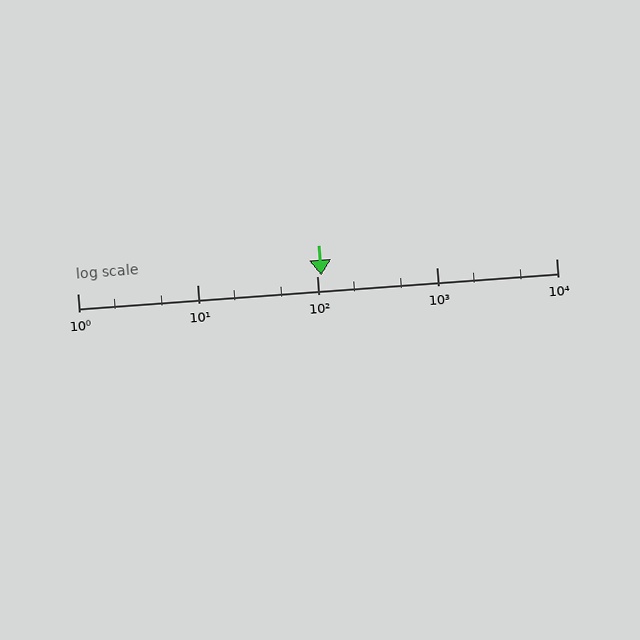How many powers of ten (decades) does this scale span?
The scale spans 4 decades, from 1 to 10000.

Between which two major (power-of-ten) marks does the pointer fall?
The pointer is between 100 and 1000.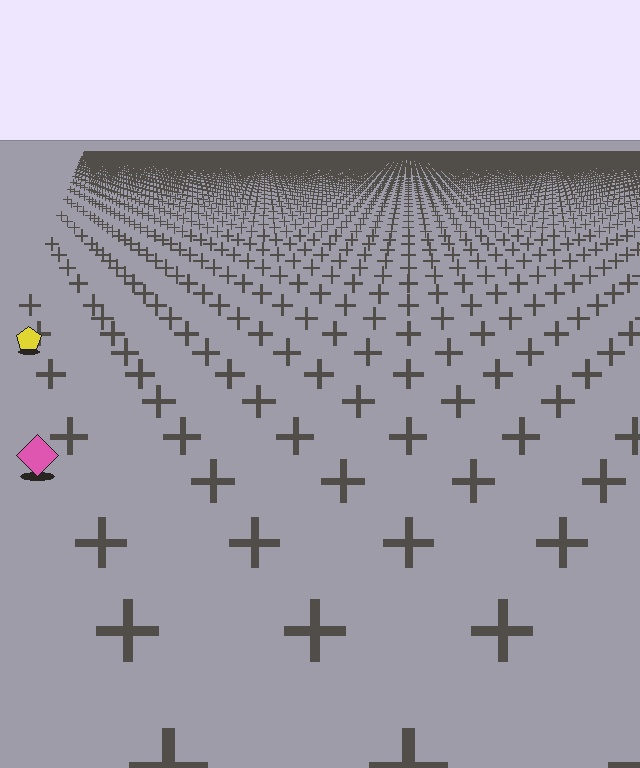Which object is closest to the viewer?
The pink diamond is closest. The texture marks near it are larger and more spread out.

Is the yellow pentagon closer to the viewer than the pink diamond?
No. The pink diamond is closer — you can tell from the texture gradient: the ground texture is coarser near it.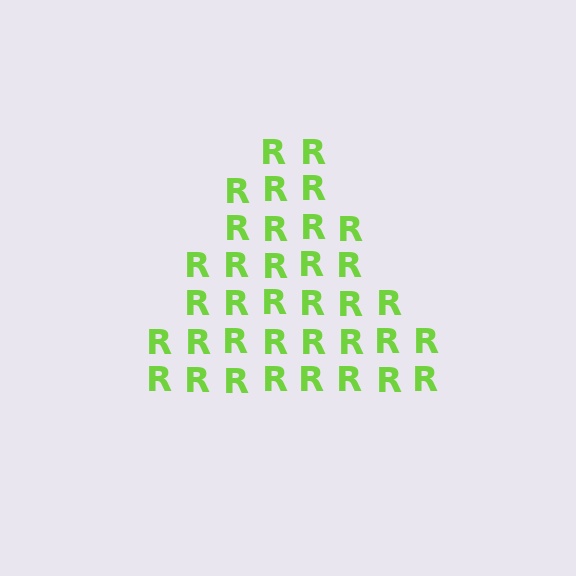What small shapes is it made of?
It is made of small letter R's.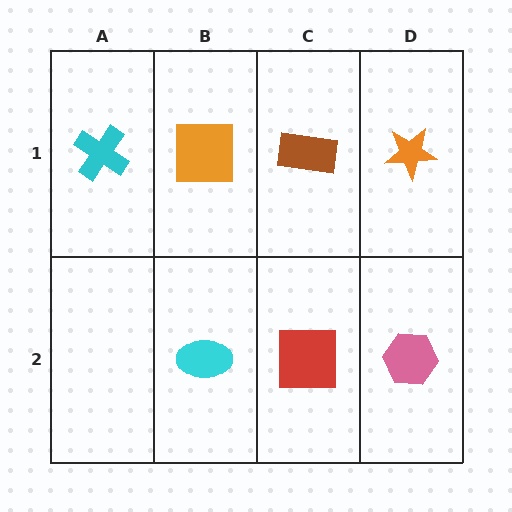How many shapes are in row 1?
4 shapes.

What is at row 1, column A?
A cyan cross.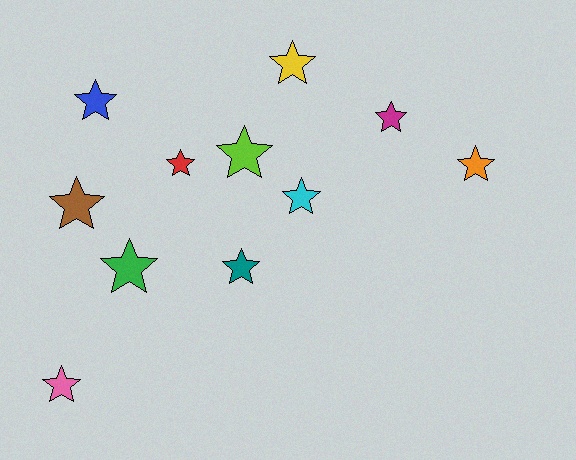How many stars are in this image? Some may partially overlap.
There are 11 stars.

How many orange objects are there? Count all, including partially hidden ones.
There is 1 orange object.